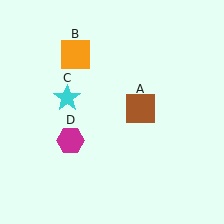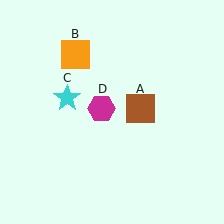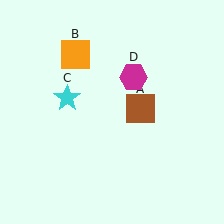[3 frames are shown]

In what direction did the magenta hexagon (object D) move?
The magenta hexagon (object D) moved up and to the right.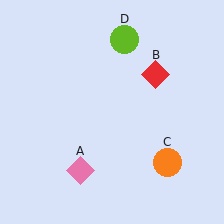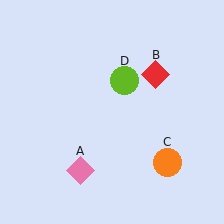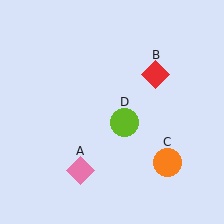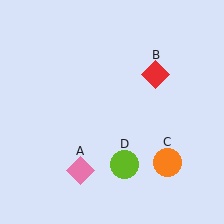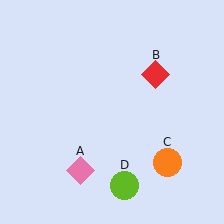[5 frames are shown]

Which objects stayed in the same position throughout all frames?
Pink diamond (object A) and red diamond (object B) and orange circle (object C) remained stationary.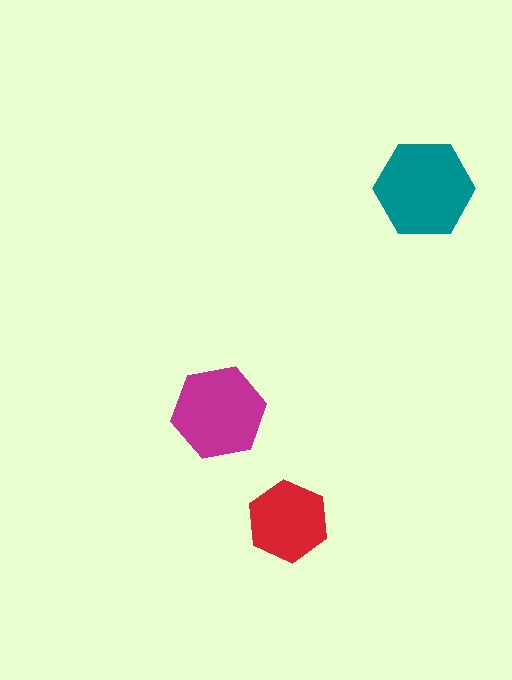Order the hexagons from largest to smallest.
the teal one, the magenta one, the red one.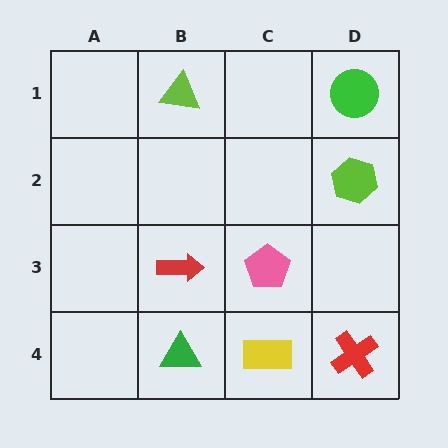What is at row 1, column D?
A green circle.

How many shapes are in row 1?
2 shapes.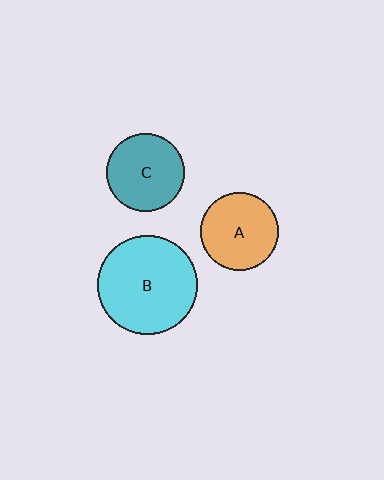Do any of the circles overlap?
No, none of the circles overlap.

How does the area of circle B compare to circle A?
Approximately 1.6 times.